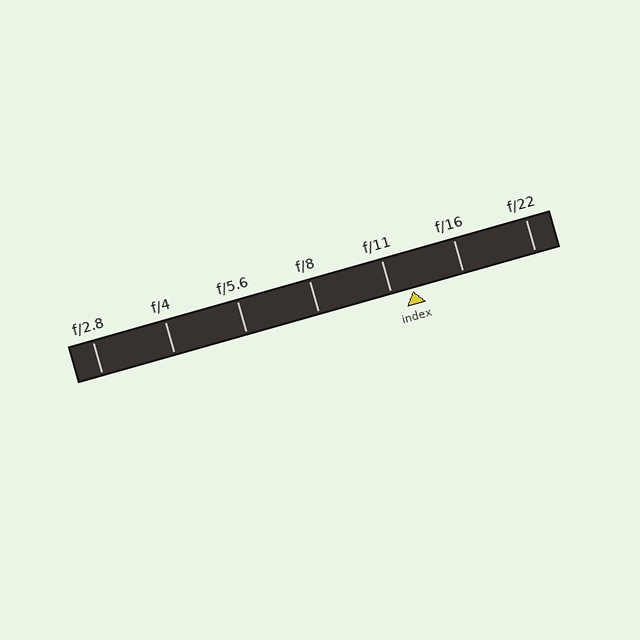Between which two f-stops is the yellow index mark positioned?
The index mark is between f/11 and f/16.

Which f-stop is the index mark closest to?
The index mark is closest to f/11.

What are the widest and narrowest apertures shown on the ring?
The widest aperture shown is f/2.8 and the narrowest is f/22.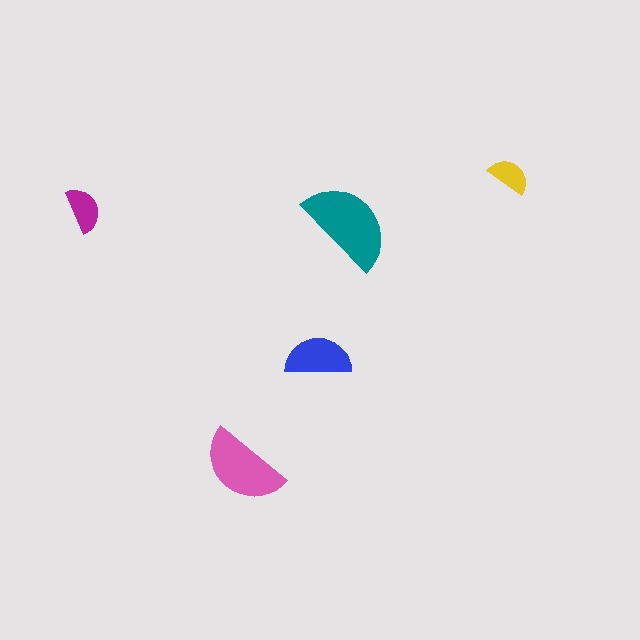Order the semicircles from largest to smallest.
the teal one, the pink one, the blue one, the magenta one, the yellow one.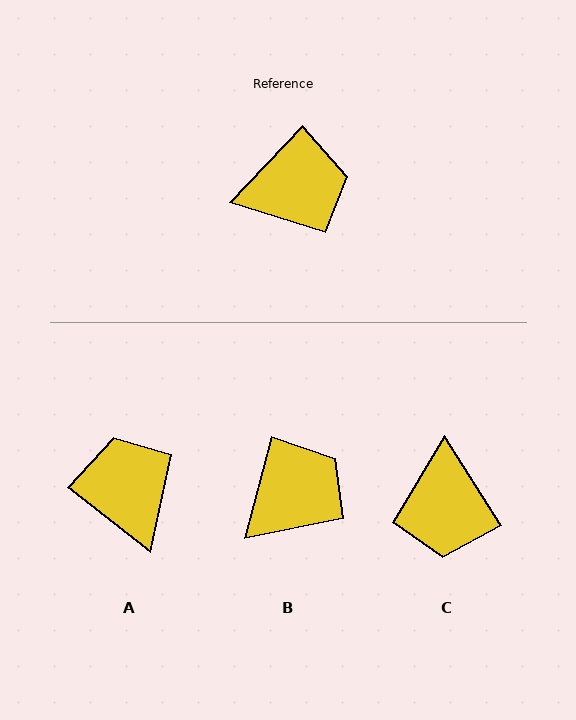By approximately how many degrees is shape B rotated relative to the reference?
Approximately 29 degrees counter-clockwise.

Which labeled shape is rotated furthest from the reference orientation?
C, about 104 degrees away.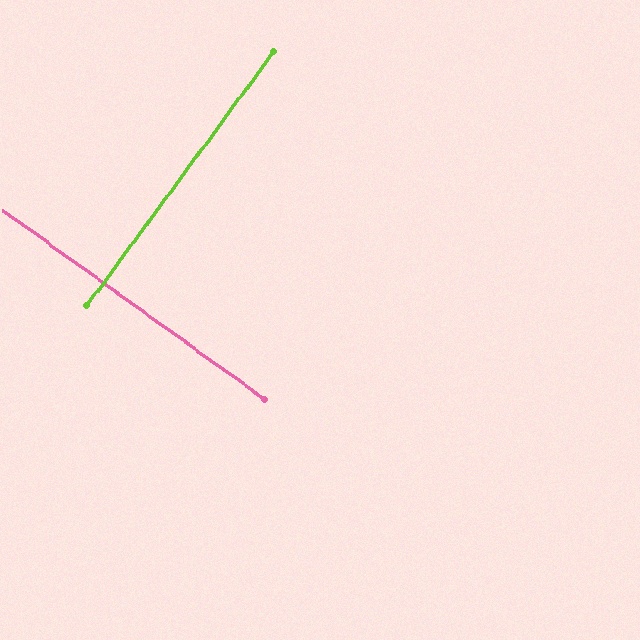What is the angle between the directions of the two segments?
Approximately 89 degrees.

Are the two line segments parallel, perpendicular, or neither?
Perpendicular — they meet at approximately 89°.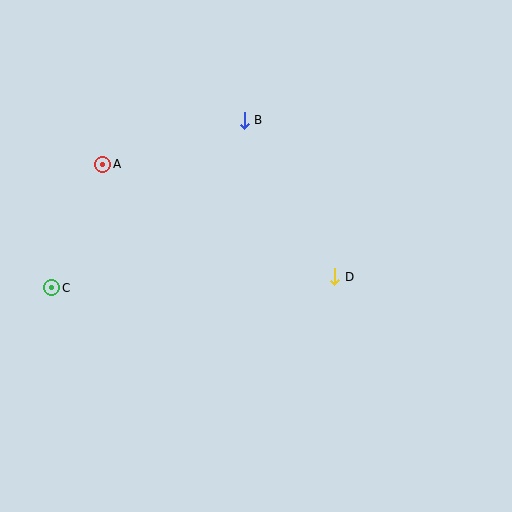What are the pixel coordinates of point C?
Point C is at (52, 288).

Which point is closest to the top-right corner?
Point B is closest to the top-right corner.